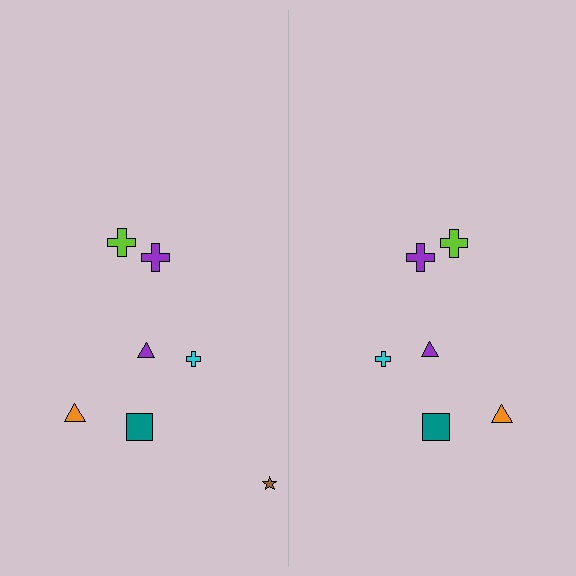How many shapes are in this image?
There are 13 shapes in this image.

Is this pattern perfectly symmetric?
No, the pattern is not perfectly symmetric. A brown star is missing from the right side.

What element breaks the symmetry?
A brown star is missing from the right side.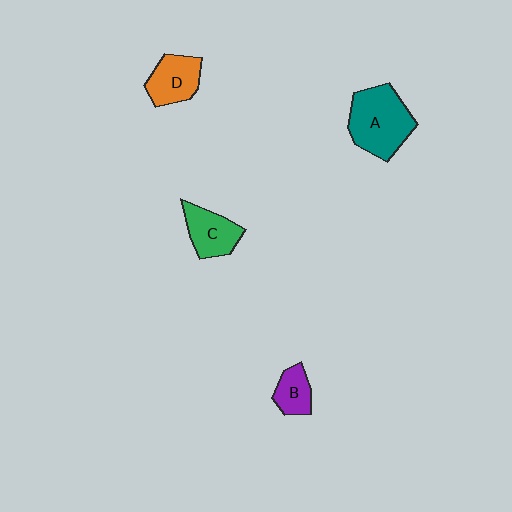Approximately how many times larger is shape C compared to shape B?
Approximately 1.4 times.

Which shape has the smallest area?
Shape B (purple).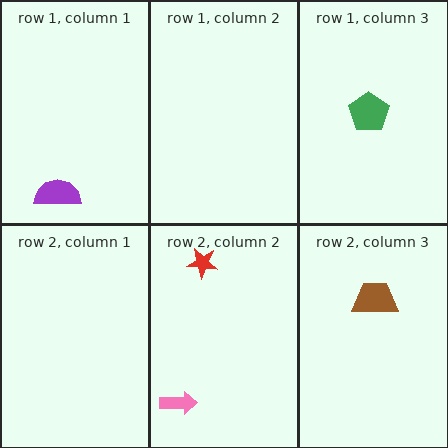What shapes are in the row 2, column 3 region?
The brown trapezoid.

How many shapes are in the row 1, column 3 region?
1.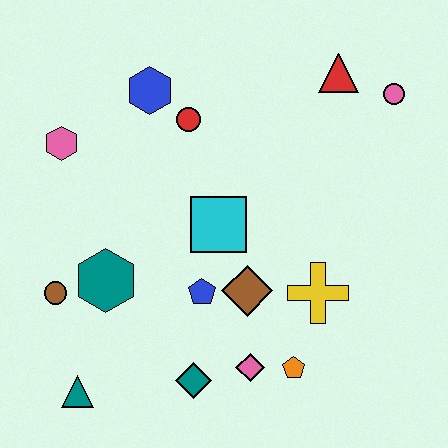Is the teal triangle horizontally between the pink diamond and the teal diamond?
No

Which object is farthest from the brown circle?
The pink circle is farthest from the brown circle.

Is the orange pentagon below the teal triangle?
No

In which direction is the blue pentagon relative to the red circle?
The blue pentagon is below the red circle.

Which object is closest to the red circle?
The blue hexagon is closest to the red circle.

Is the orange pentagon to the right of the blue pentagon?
Yes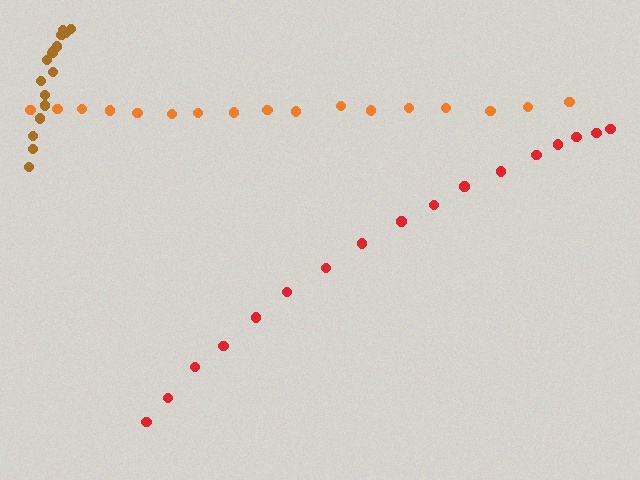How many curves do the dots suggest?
There are 3 distinct paths.